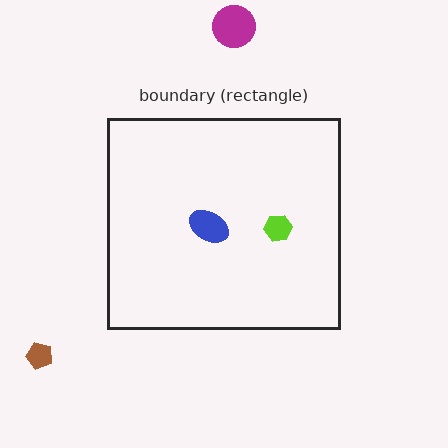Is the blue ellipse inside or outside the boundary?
Inside.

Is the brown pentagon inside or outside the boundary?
Outside.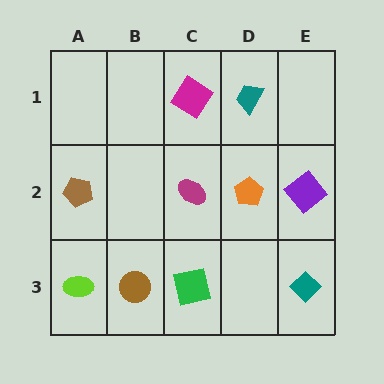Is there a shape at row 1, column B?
No, that cell is empty.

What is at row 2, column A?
A brown pentagon.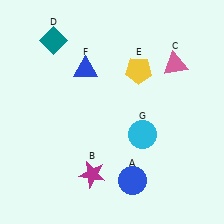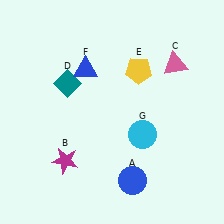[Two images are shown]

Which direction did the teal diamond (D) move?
The teal diamond (D) moved down.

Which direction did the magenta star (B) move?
The magenta star (B) moved left.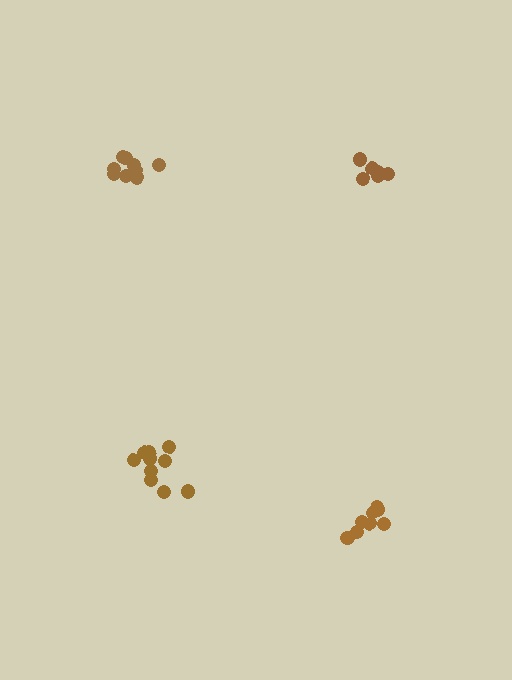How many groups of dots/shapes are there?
There are 4 groups.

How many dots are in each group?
Group 1: 6 dots, Group 2: 8 dots, Group 3: 10 dots, Group 4: 9 dots (33 total).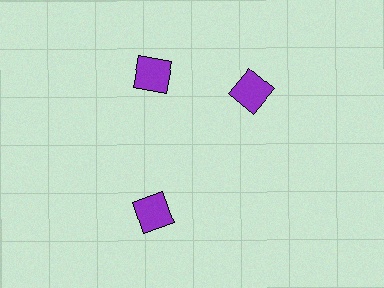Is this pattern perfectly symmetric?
No. The 3 purple squares are arranged in a ring, but one element near the 3 o'clock position is rotated out of alignment along the ring, breaking the 3-fold rotational symmetry.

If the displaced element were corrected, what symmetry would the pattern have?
It would have 3-fold rotational symmetry — the pattern would map onto itself every 120 degrees.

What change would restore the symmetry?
The symmetry would be restored by rotating it back into even spacing with its neighbors so that all 3 squares sit at equal angles and equal distance from the center.